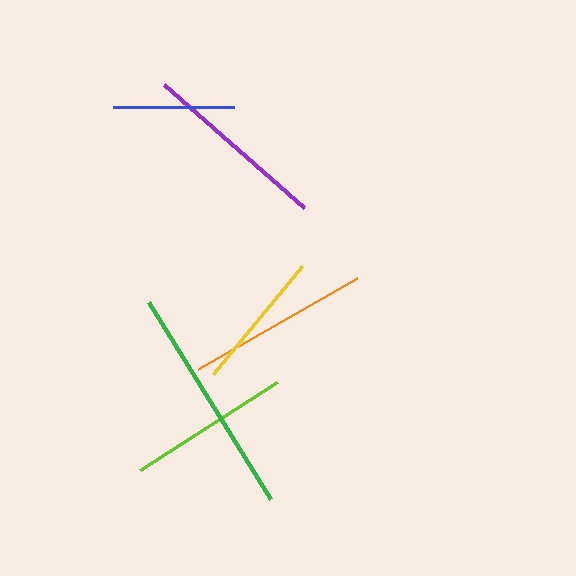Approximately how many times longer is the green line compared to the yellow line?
The green line is approximately 1.7 times the length of the yellow line.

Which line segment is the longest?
The green line is the longest at approximately 232 pixels.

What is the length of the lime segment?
The lime segment is approximately 163 pixels long.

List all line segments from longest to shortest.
From longest to shortest: green, purple, orange, lime, yellow, blue.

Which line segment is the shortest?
The blue line is the shortest at approximately 121 pixels.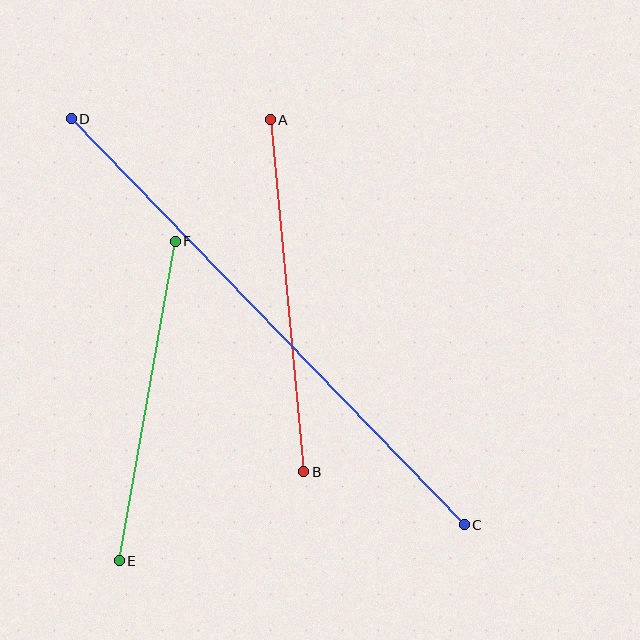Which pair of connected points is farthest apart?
Points C and D are farthest apart.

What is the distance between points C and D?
The distance is approximately 565 pixels.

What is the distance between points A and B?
The distance is approximately 353 pixels.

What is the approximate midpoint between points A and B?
The midpoint is at approximately (287, 296) pixels.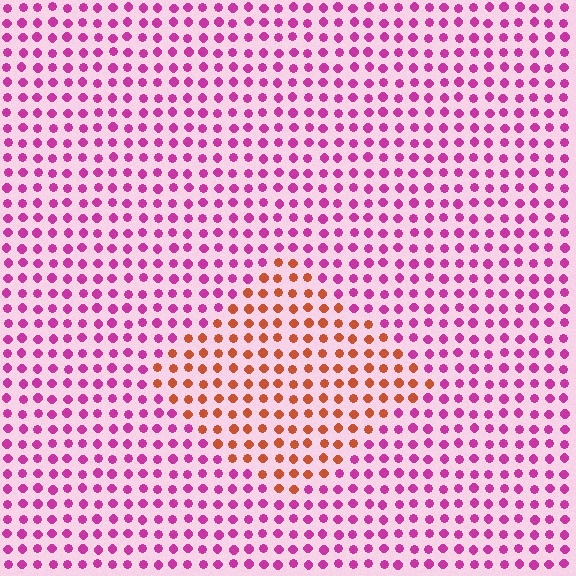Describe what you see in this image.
The image is filled with small magenta elements in a uniform arrangement. A diamond-shaped region is visible where the elements are tinted to a slightly different hue, forming a subtle color boundary.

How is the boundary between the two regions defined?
The boundary is defined purely by a slight shift in hue (about 58 degrees). Spacing, size, and orientation are identical on both sides.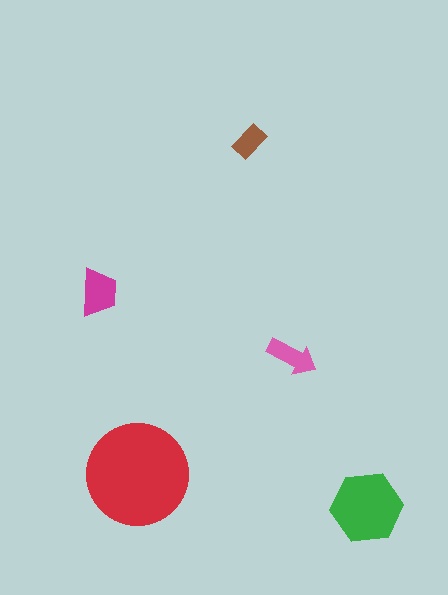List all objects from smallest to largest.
The brown rectangle, the pink arrow, the magenta trapezoid, the green hexagon, the red circle.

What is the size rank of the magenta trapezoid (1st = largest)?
3rd.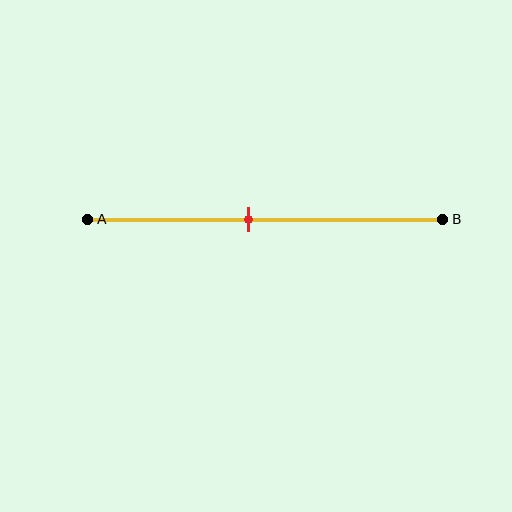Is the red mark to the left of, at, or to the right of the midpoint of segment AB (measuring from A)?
The red mark is to the left of the midpoint of segment AB.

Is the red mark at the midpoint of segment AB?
No, the mark is at about 45% from A, not at the 50% midpoint.